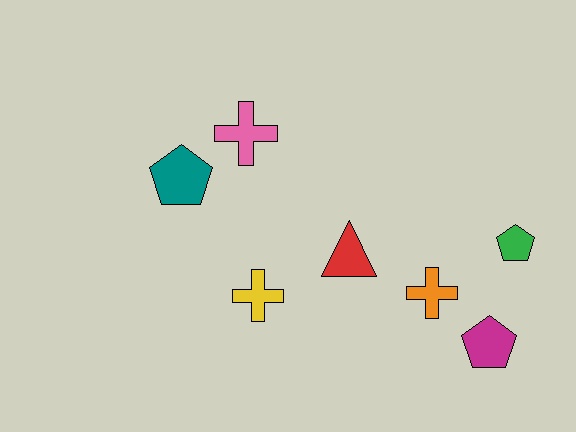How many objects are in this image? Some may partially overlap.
There are 7 objects.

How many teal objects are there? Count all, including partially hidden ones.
There is 1 teal object.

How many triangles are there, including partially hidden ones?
There is 1 triangle.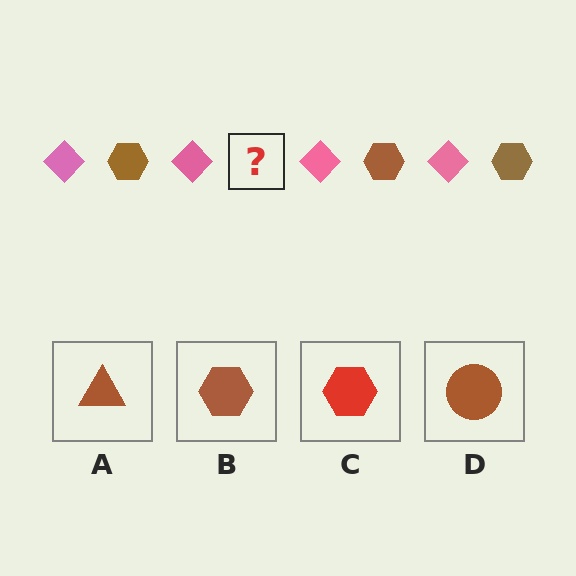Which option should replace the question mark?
Option B.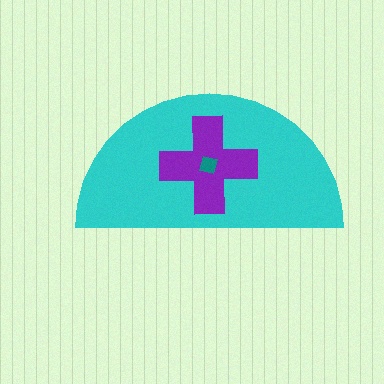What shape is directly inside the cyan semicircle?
The purple cross.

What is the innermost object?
The teal diamond.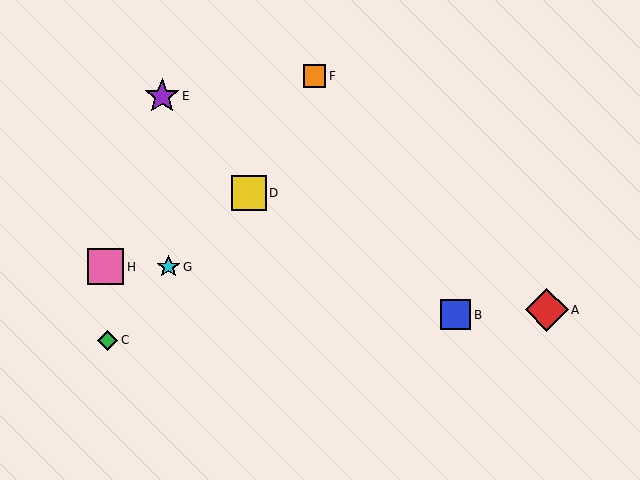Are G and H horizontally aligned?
Yes, both are at y≈267.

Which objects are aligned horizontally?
Objects G, H are aligned horizontally.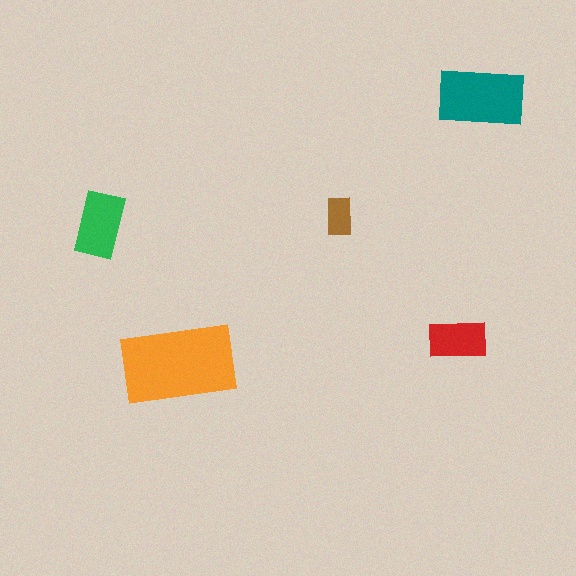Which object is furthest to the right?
The teal rectangle is rightmost.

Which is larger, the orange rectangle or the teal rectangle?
The orange one.